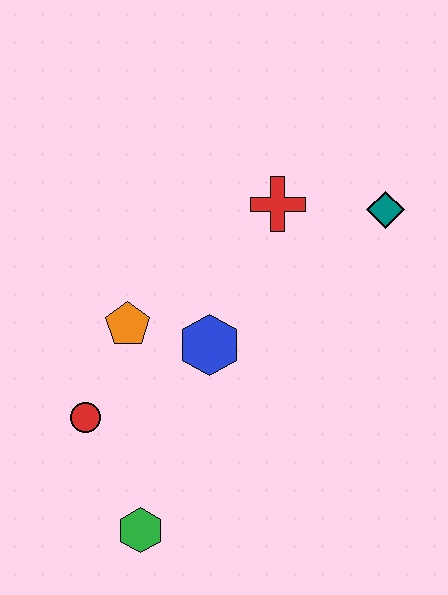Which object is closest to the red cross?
The teal diamond is closest to the red cross.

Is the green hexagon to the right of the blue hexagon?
No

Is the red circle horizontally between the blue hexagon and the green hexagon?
No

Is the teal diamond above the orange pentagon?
Yes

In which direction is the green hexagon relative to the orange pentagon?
The green hexagon is below the orange pentagon.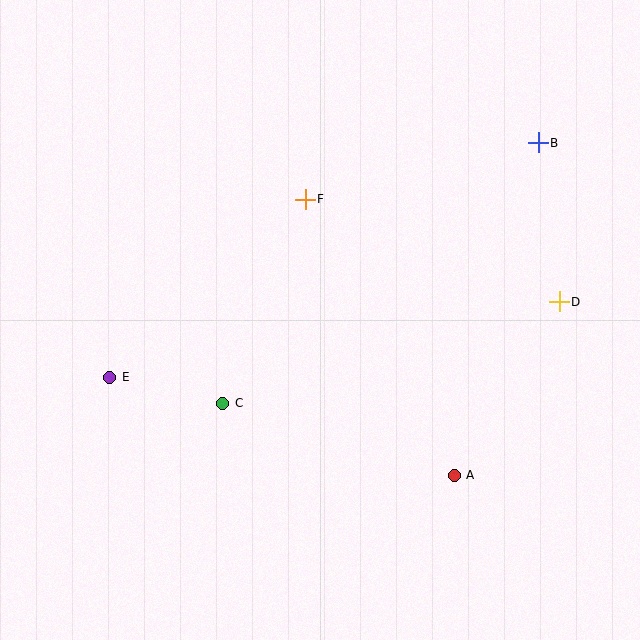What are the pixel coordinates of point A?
Point A is at (454, 475).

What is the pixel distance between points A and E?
The distance between A and E is 358 pixels.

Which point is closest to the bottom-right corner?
Point A is closest to the bottom-right corner.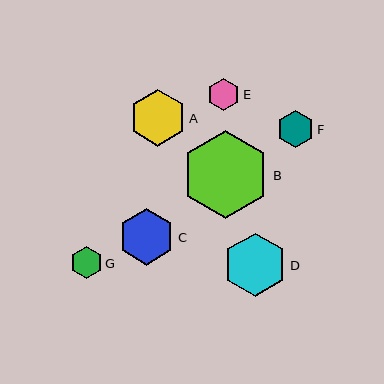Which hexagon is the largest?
Hexagon B is the largest with a size of approximately 88 pixels.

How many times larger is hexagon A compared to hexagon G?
Hexagon A is approximately 1.8 times the size of hexagon G.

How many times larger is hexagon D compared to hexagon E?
Hexagon D is approximately 2.0 times the size of hexagon E.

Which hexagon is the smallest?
Hexagon E is the smallest with a size of approximately 32 pixels.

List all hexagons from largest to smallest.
From largest to smallest: B, D, A, C, F, G, E.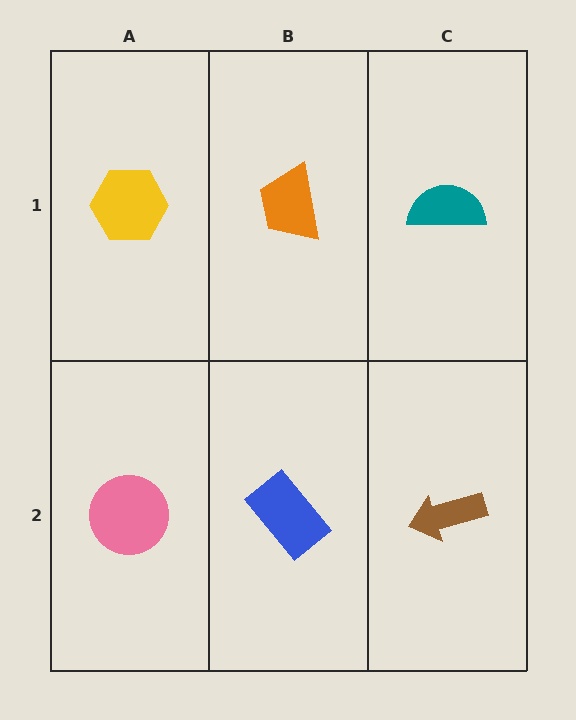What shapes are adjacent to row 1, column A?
A pink circle (row 2, column A), an orange trapezoid (row 1, column B).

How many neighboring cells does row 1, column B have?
3.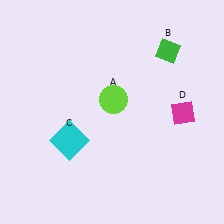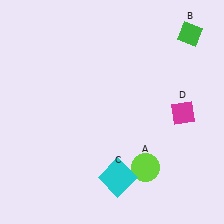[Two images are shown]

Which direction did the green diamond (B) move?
The green diamond (B) moved right.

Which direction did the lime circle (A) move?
The lime circle (A) moved down.